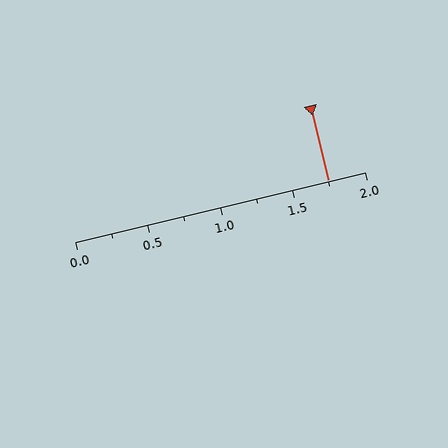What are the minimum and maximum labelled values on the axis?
The axis runs from 0.0 to 2.0.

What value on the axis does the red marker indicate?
The marker indicates approximately 1.75.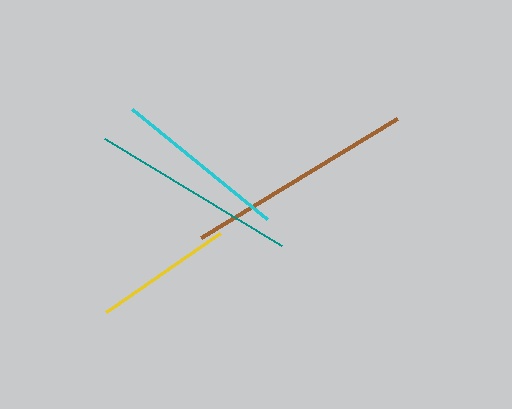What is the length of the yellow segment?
The yellow segment is approximately 139 pixels long.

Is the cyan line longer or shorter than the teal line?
The teal line is longer than the cyan line.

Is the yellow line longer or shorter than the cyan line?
The cyan line is longer than the yellow line.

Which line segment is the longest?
The brown line is the longest at approximately 229 pixels.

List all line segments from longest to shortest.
From longest to shortest: brown, teal, cyan, yellow.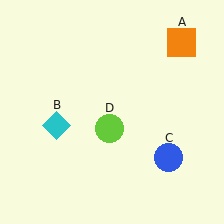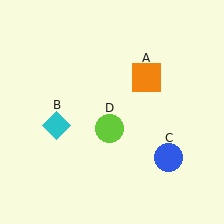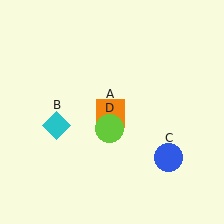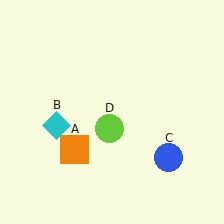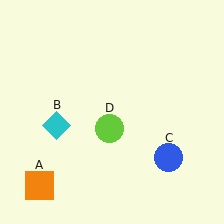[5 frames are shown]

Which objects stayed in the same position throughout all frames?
Cyan diamond (object B) and blue circle (object C) and lime circle (object D) remained stationary.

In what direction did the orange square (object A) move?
The orange square (object A) moved down and to the left.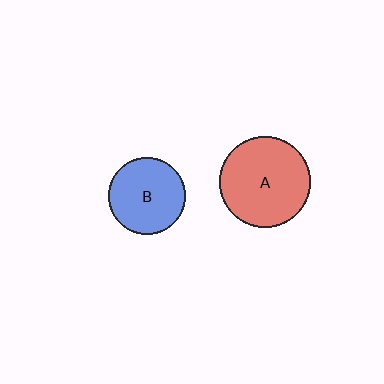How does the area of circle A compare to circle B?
Approximately 1.4 times.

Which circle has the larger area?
Circle A (red).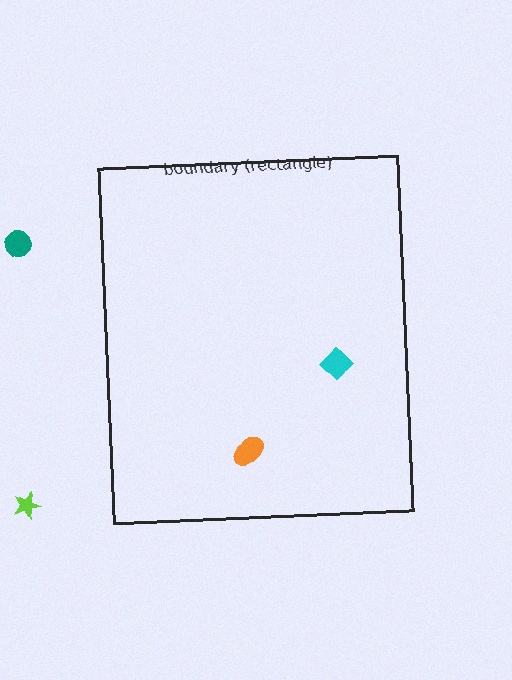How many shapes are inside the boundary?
2 inside, 2 outside.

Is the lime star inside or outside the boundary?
Outside.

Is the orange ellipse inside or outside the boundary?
Inside.